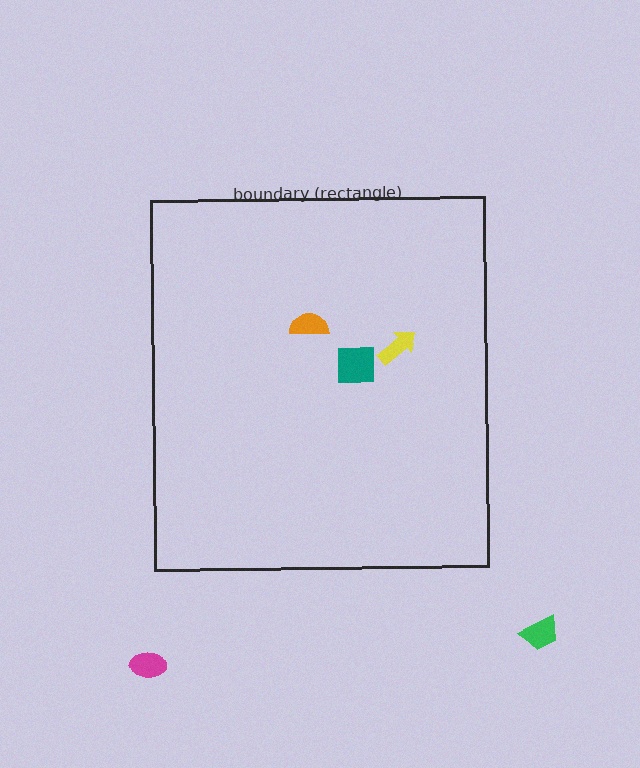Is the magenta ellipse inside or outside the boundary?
Outside.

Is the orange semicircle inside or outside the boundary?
Inside.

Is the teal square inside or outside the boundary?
Inside.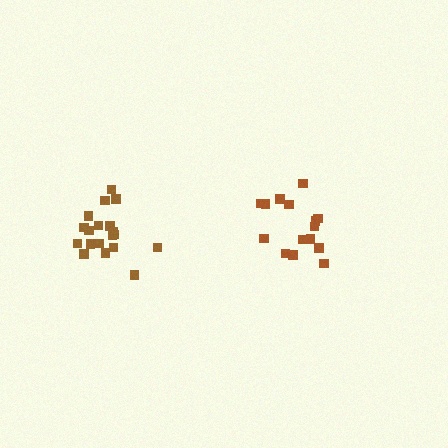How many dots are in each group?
Group 1: 15 dots, Group 2: 19 dots (34 total).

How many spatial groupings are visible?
There are 2 spatial groupings.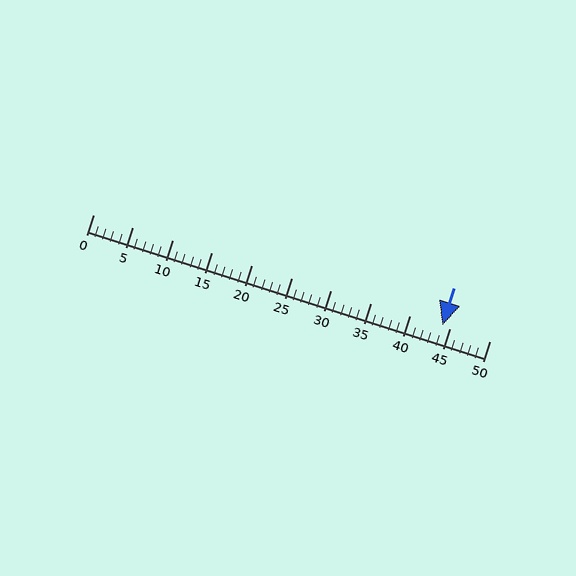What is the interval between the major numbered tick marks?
The major tick marks are spaced 5 units apart.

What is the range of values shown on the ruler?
The ruler shows values from 0 to 50.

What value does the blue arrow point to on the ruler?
The blue arrow points to approximately 44.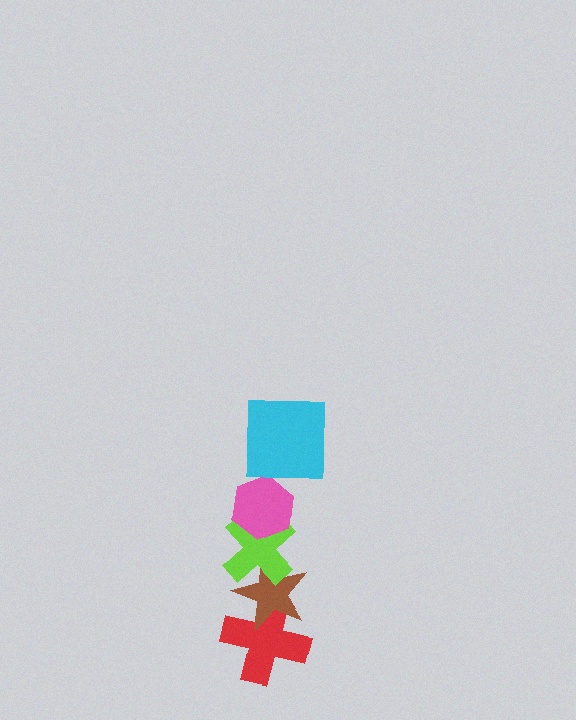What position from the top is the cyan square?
The cyan square is 1st from the top.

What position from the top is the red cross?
The red cross is 5th from the top.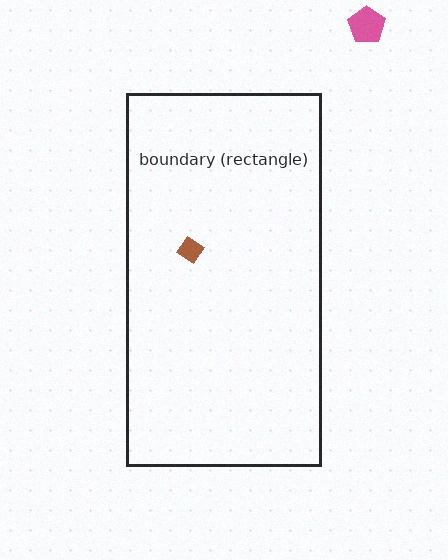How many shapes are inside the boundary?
1 inside, 1 outside.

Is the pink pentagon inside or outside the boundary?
Outside.